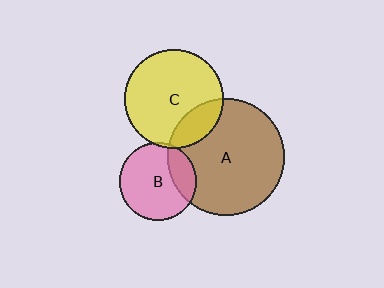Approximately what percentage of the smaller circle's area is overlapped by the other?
Approximately 5%.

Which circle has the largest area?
Circle A (brown).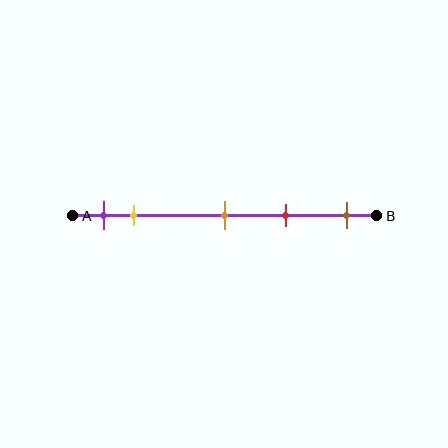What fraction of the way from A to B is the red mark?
The red mark is approximately 70% (0.7) of the way from A to B.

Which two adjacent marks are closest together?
The purple and yellow marks are the closest adjacent pair.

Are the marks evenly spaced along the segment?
No, the marks are not evenly spaced.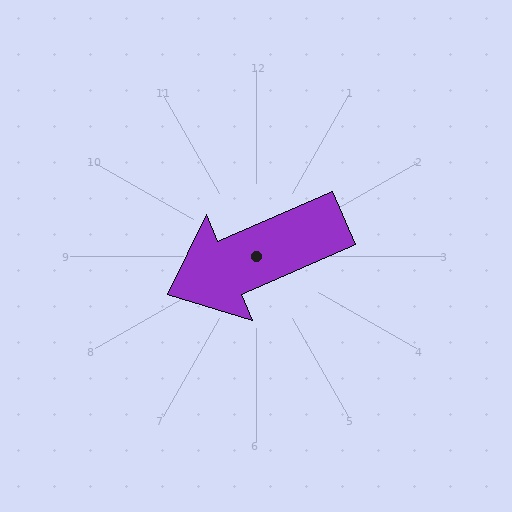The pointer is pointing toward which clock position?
Roughly 8 o'clock.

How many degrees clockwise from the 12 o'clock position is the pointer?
Approximately 246 degrees.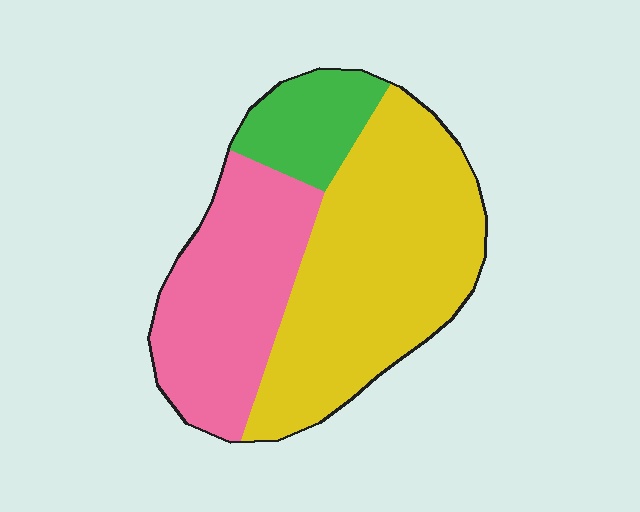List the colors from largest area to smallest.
From largest to smallest: yellow, pink, green.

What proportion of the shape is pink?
Pink covers roughly 35% of the shape.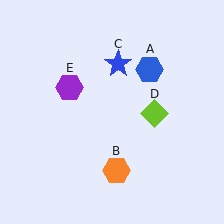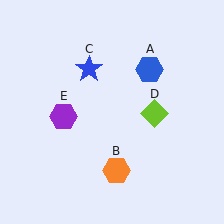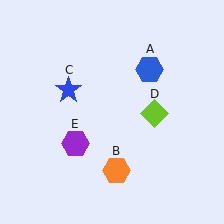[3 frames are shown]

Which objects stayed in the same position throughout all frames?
Blue hexagon (object A) and orange hexagon (object B) and lime diamond (object D) remained stationary.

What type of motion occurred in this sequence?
The blue star (object C), purple hexagon (object E) rotated counterclockwise around the center of the scene.